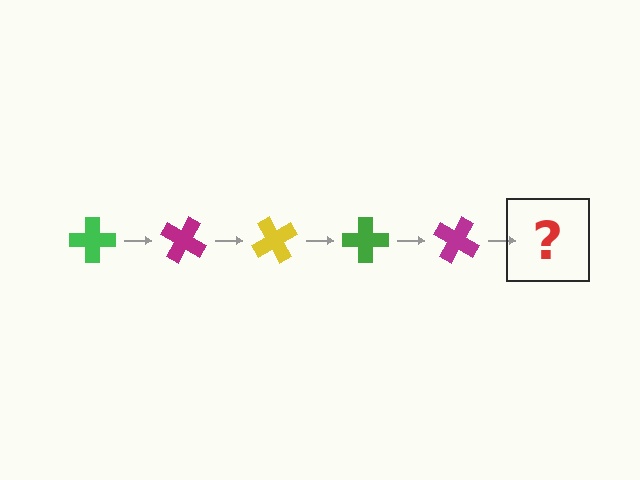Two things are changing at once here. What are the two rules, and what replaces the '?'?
The two rules are that it rotates 30 degrees each step and the color cycles through green, magenta, and yellow. The '?' should be a yellow cross, rotated 150 degrees from the start.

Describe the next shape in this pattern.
It should be a yellow cross, rotated 150 degrees from the start.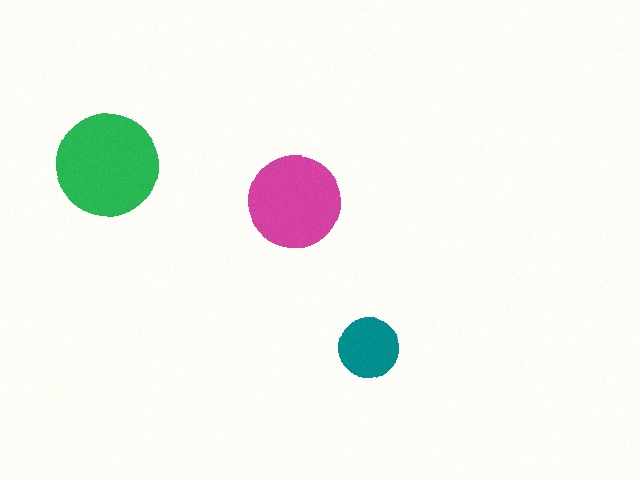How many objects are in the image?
There are 3 objects in the image.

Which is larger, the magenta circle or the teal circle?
The magenta one.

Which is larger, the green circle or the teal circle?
The green one.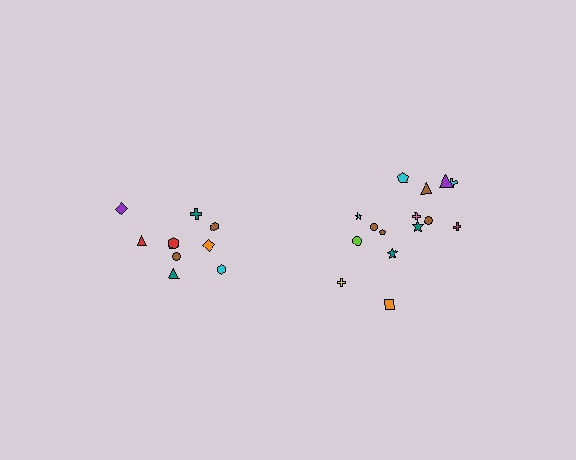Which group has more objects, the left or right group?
The right group.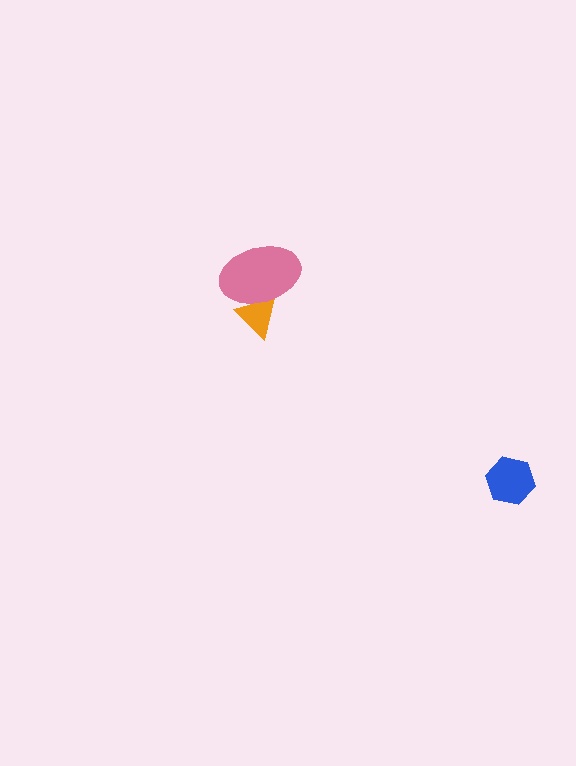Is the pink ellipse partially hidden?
No, no other shape covers it.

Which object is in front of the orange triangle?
The pink ellipse is in front of the orange triangle.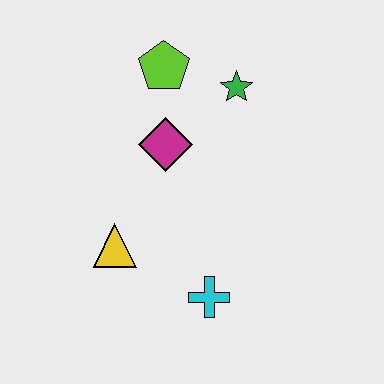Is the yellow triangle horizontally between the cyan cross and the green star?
No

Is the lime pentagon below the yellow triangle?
No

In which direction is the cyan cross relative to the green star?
The cyan cross is below the green star.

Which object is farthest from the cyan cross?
The lime pentagon is farthest from the cyan cross.